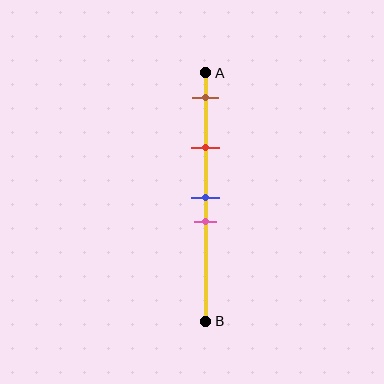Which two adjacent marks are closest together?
The blue and pink marks are the closest adjacent pair.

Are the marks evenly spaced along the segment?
No, the marks are not evenly spaced.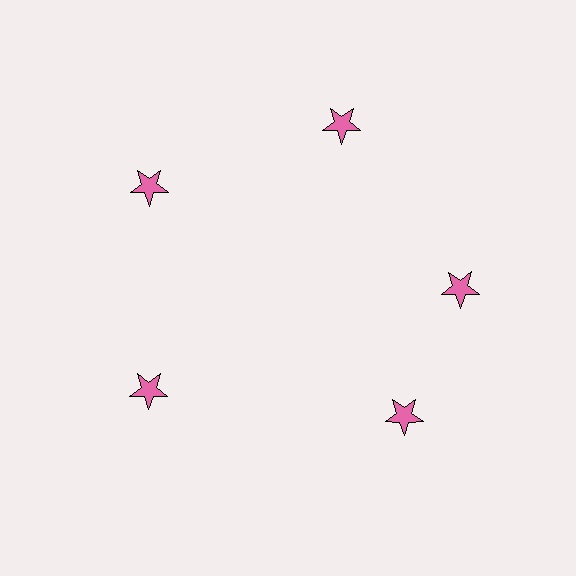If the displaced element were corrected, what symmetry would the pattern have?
It would have 5-fold rotational symmetry — the pattern would map onto itself every 72 degrees.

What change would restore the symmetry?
The symmetry would be restored by rotating it back into even spacing with its neighbors so that all 5 stars sit at equal angles and equal distance from the center.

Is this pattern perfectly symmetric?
No. The 5 pink stars are arranged in a ring, but one element near the 5 o'clock position is rotated out of alignment along the ring, breaking the 5-fold rotational symmetry.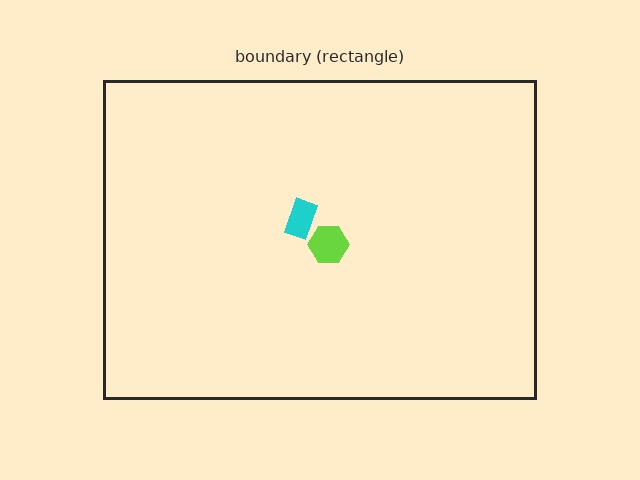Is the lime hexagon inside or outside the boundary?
Inside.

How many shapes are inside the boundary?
2 inside, 0 outside.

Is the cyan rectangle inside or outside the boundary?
Inside.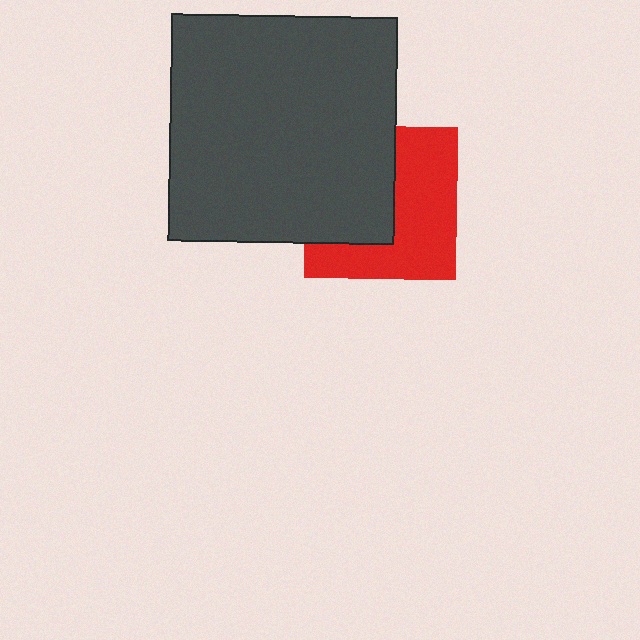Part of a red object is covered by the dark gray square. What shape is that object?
It is a square.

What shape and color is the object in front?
The object in front is a dark gray square.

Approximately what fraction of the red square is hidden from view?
Roughly 46% of the red square is hidden behind the dark gray square.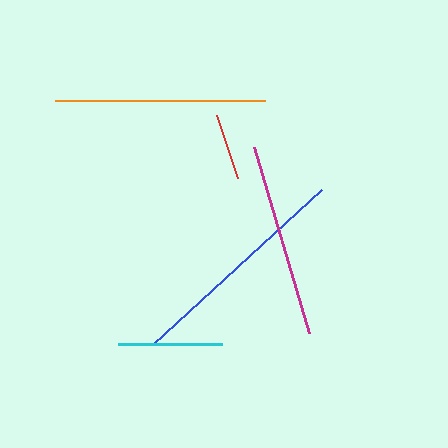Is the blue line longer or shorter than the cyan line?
The blue line is longer than the cyan line.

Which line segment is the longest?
The blue line is the longest at approximately 229 pixels.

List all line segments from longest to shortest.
From longest to shortest: blue, orange, magenta, cyan, red.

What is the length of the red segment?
The red segment is approximately 67 pixels long.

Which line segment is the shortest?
The red line is the shortest at approximately 67 pixels.